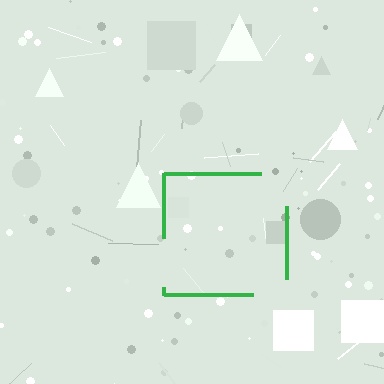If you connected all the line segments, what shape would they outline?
They would outline a square.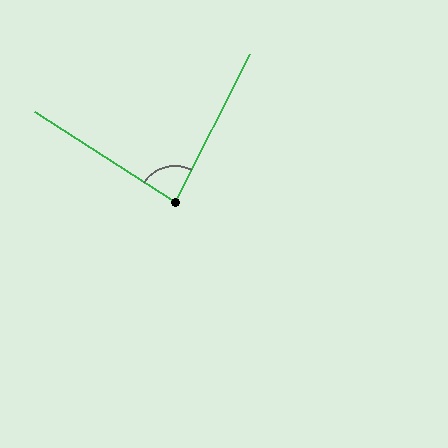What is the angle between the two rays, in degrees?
Approximately 84 degrees.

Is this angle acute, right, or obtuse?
It is acute.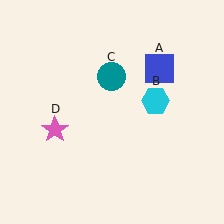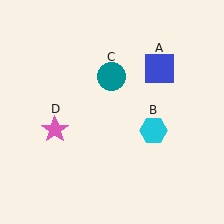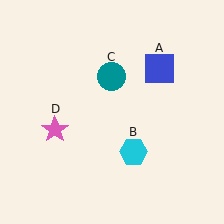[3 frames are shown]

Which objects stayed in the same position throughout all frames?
Blue square (object A) and teal circle (object C) and pink star (object D) remained stationary.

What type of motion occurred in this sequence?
The cyan hexagon (object B) rotated clockwise around the center of the scene.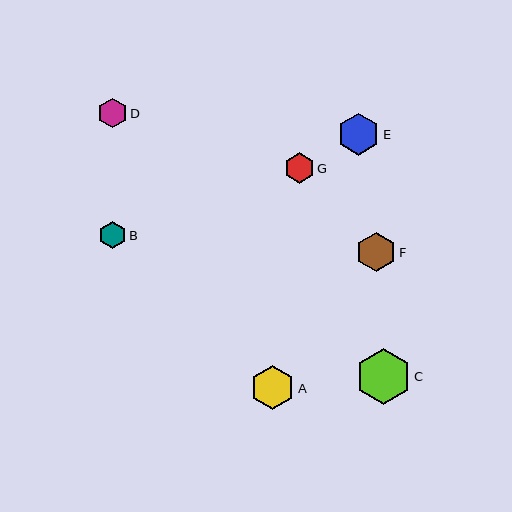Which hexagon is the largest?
Hexagon C is the largest with a size of approximately 56 pixels.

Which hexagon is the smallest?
Hexagon B is the smallest with a size of approximately 27 pixels.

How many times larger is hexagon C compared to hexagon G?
Hexagon C is approximately 1.8 times the size of hexagon G.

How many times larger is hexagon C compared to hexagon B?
Hexagon C is approximately 2.0 times the size of hexagon B.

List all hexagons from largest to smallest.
From largest to smallest: C, A, E, F, G, D, B.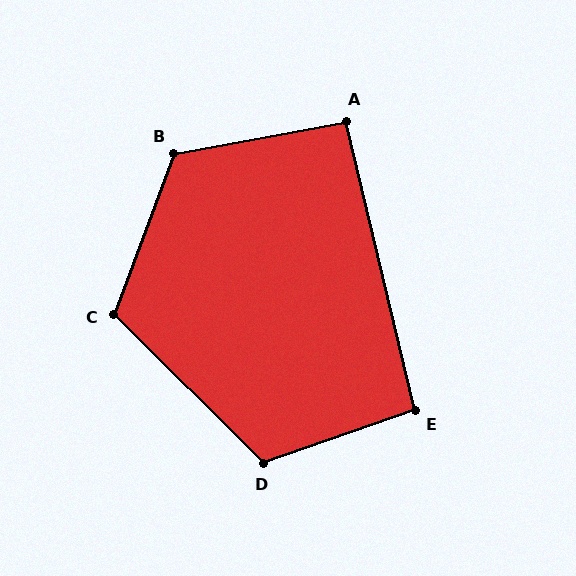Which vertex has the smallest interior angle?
A, at approximately 93 degrees.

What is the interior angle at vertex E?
Approximately 96 degrees (obtuse).